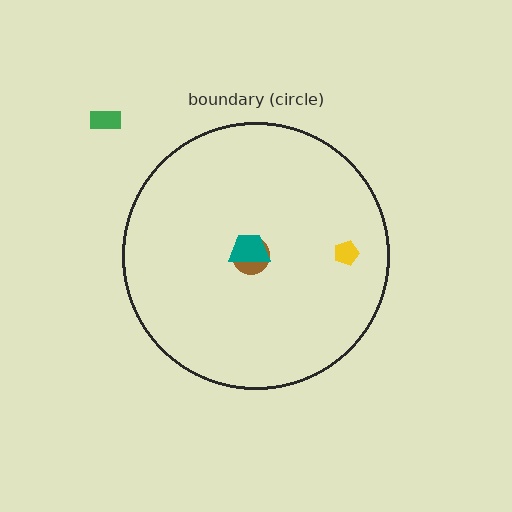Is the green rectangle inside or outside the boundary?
Outside.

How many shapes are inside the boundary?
3 inside, 1 outside.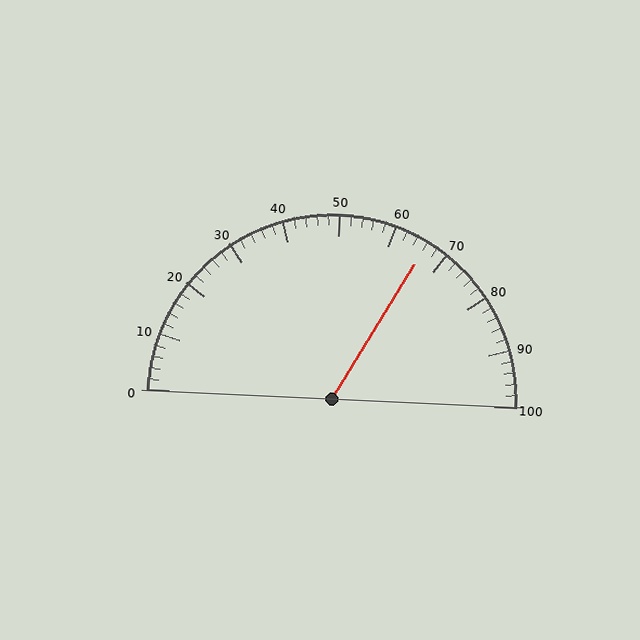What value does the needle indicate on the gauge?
The needle indicates approximately 66.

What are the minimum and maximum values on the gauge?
The gauge ranges from 0 to 100.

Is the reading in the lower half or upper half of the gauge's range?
The reading is in the upper half of the range (0 to 100).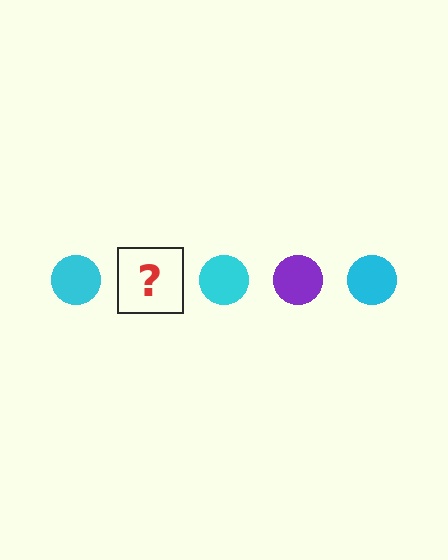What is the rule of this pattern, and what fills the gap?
The rule is that the pattern cycles through cyan, purple circles. The gap should be filled with a purple circle.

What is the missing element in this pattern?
The missing element is a purple circle.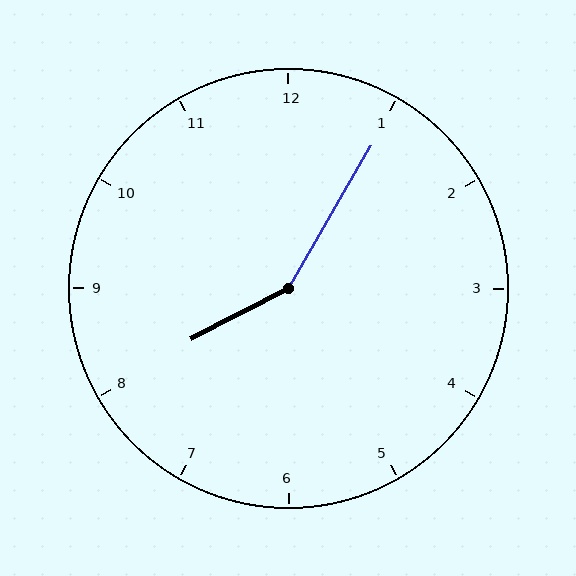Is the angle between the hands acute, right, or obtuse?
It is obtuse.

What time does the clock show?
8:05.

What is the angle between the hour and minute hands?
Approximately 148 degrees.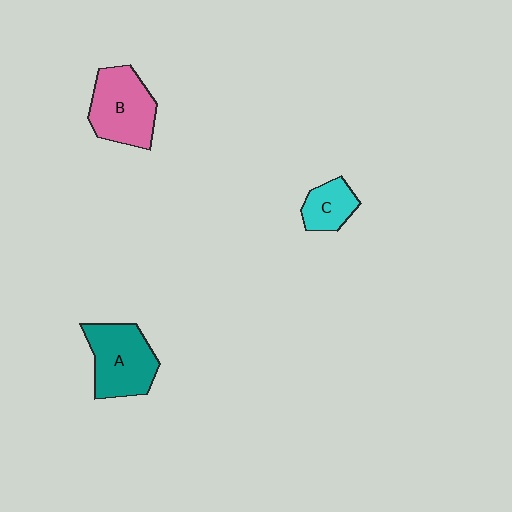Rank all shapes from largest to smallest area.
From largest to smallest: A (teal), B (pink), C (cyan).